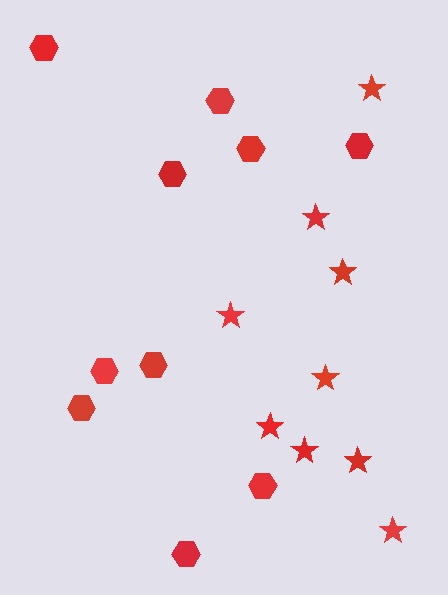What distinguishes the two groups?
There are 2 groups: one group of hexagons (10) and one group of stars (9).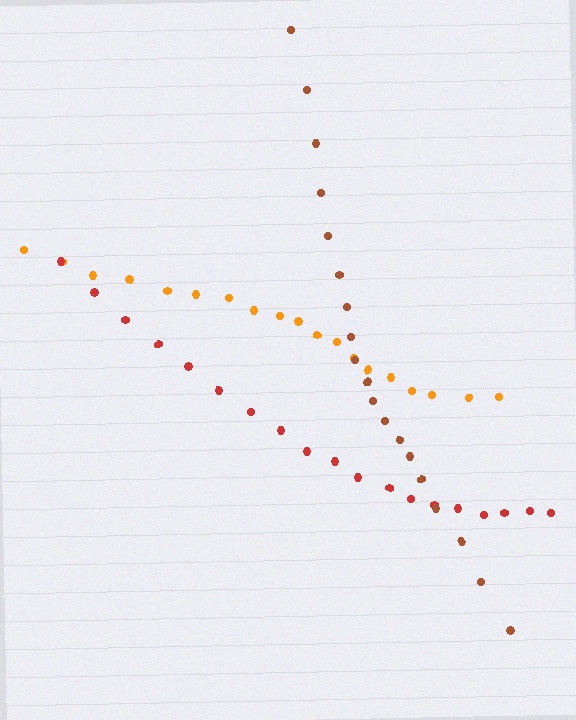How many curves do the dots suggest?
There are 3 distinct paths.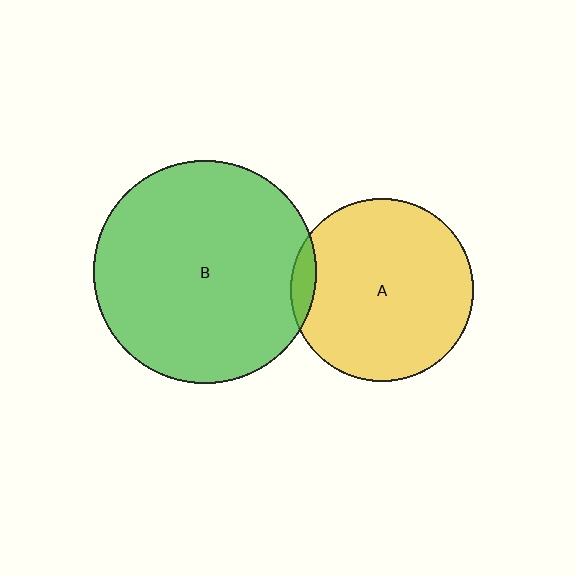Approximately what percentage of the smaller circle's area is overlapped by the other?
Approximately 5%.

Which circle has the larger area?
Circle B (green).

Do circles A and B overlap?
Yes.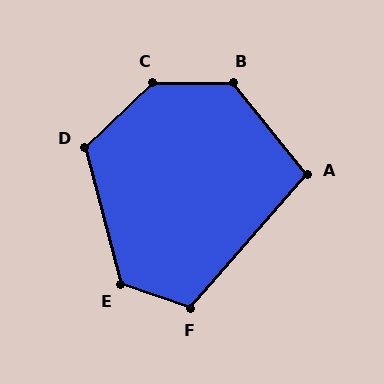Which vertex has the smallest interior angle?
A, at approximately 100 degrees.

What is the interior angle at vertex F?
Approximately 112 degrees (obtuse).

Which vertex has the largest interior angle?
C, at approximately 136 degrees.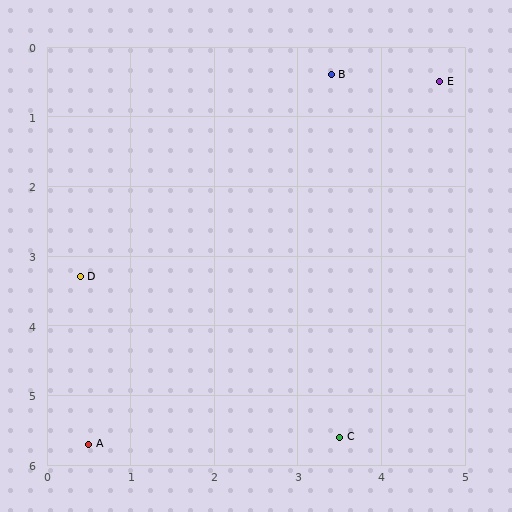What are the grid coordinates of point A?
Point A is at approximately (0.5, 5.7).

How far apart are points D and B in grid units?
Points D and B are about 4.2 grid units apart.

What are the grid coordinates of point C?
Point C is at approximately (3.5, 5.6).